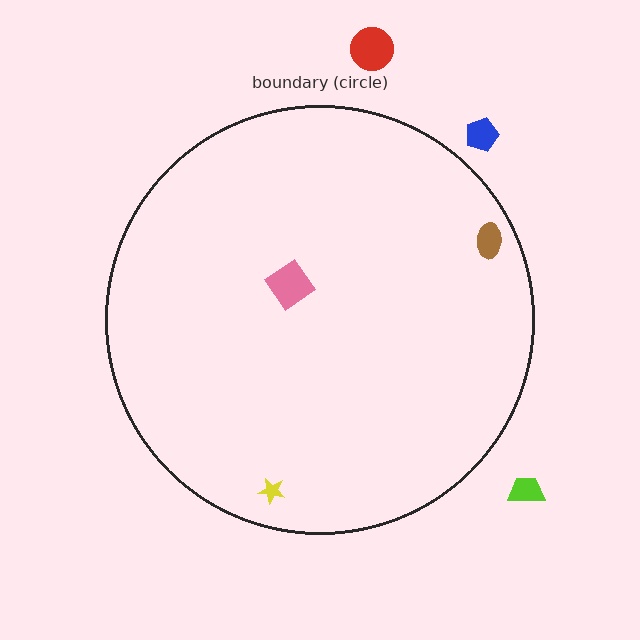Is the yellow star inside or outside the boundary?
Inside.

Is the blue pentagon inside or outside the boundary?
Outside.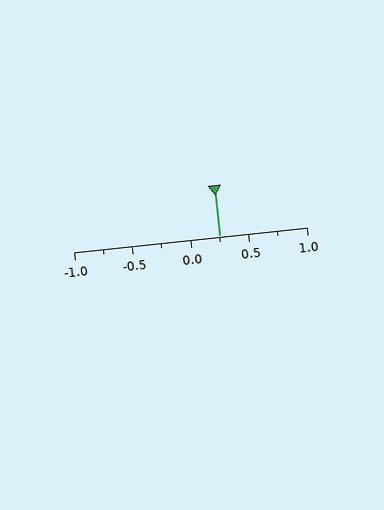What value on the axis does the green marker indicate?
The marker indicates approximately 0.25.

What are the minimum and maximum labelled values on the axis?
The axis runs from -1.0 to 1.0.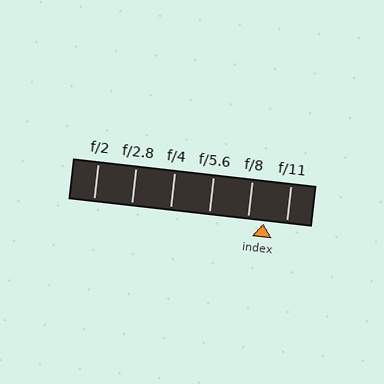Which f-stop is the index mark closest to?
The index mark is closest to f/8.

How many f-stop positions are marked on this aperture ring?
There are 6 f-stop positions marked.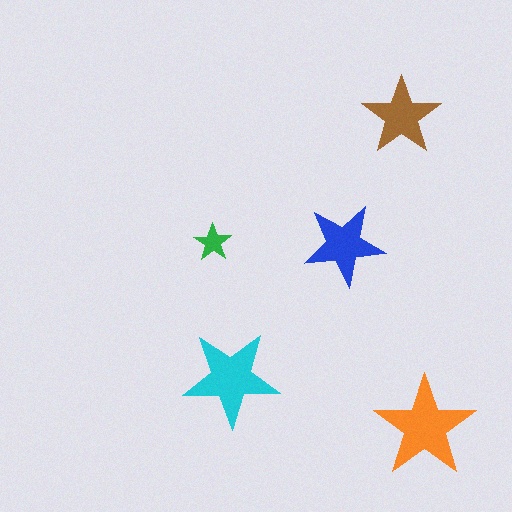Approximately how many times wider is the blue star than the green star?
About 2 times wider.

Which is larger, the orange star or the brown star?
The orange one.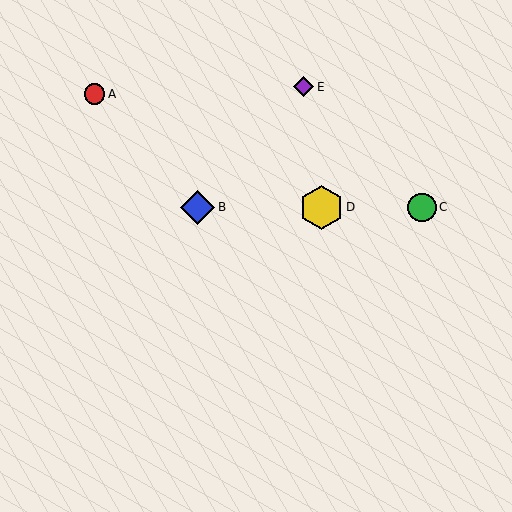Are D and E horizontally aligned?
No, D is at y≈207 and E is at y≈87.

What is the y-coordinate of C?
Object C is at y≈207.